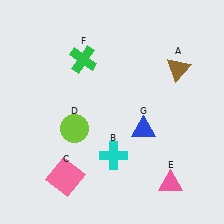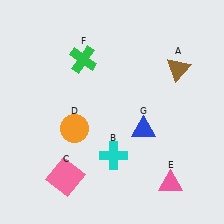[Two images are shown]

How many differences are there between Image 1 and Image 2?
There is 1 difference between the two images.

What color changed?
The circle (D) changed from lime in Image 1 to orange in Image 2.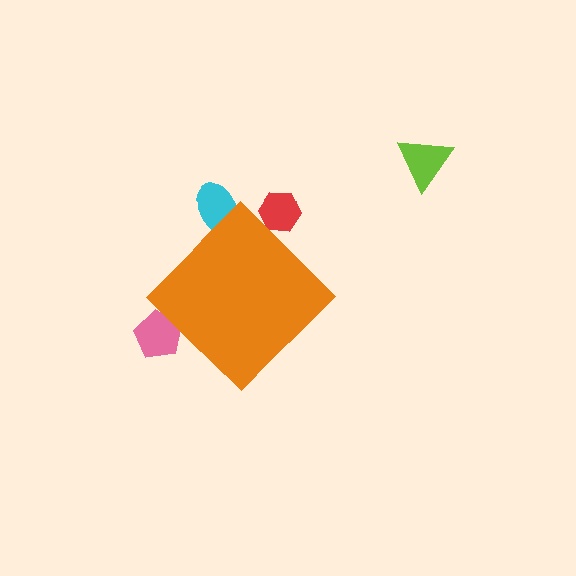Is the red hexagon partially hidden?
Yes, the red hexagon is partially hidden behind the orange diamond.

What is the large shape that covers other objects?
An orange diamond.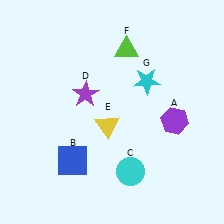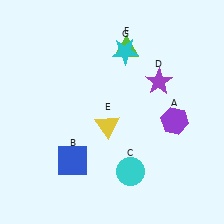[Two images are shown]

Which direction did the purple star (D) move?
The purple star (D) moved right.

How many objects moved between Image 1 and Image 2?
2 objects moved between the two images.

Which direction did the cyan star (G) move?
The cyan star (G) moved up.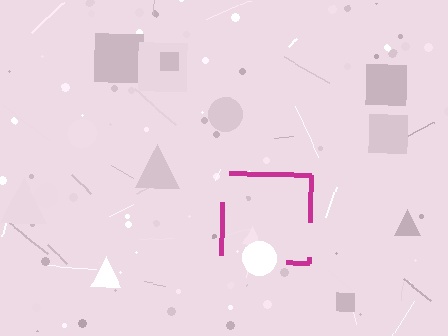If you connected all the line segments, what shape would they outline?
They would outline a square.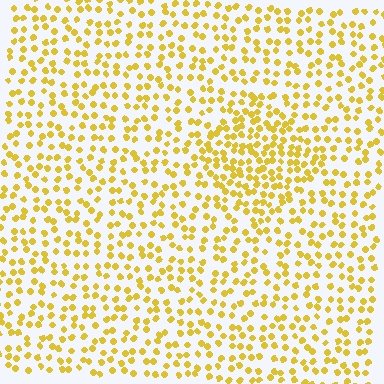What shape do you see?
I see a diamond.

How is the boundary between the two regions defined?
The boundary is defined by a change in element density (approximately 1.7x ratio). All elements are the same color, size, and shape.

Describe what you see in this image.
The image contains small yellow elements arranged at two different densities. A diamond-shaped region is visible where the elements are more densely packed than the surrounding area.